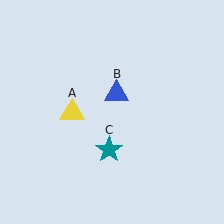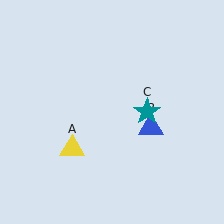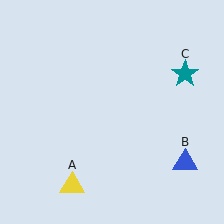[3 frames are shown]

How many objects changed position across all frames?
3 objects changed position: yellow triangle (object A), blue triangle (object B), teal star (object C).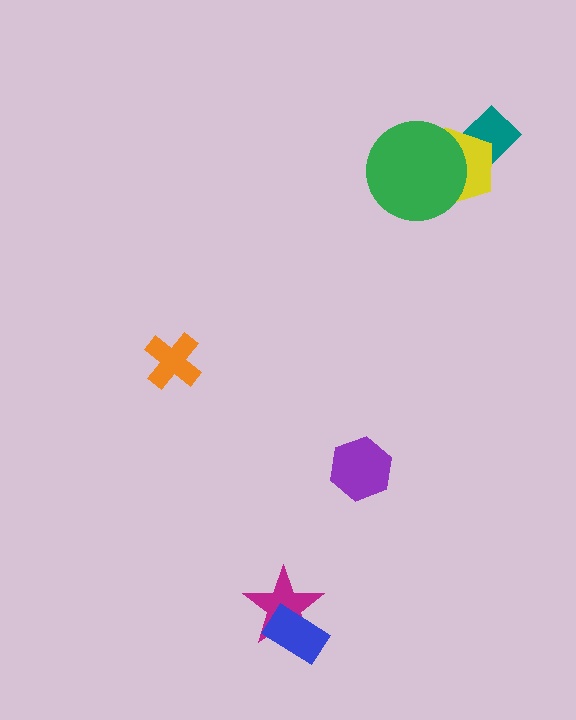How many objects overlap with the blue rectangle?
1 object overlaps with the blue rectangle.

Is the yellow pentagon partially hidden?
Yes, it is partially covered by another shape.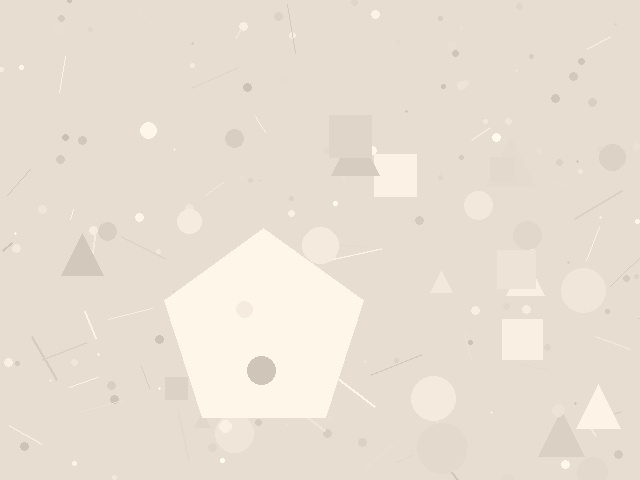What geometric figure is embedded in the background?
A pentagon is embedded in the background.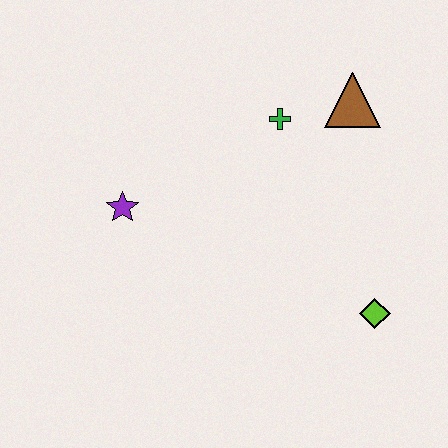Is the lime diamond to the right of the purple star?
Yes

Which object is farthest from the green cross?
The lime diamond is farthest from the green cross.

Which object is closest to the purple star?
The green cross is closest to the purple star.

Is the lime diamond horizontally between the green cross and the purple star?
No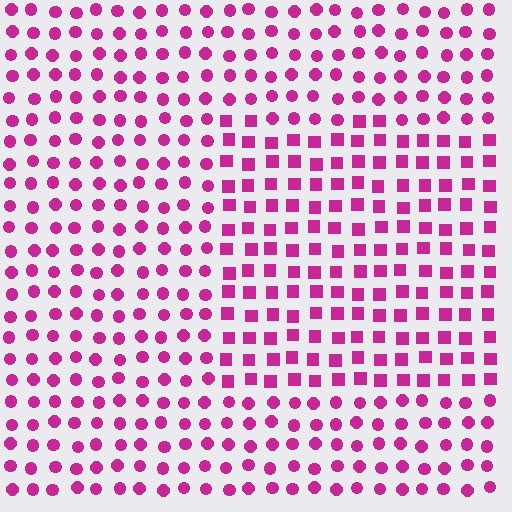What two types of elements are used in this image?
The image uses squares inside the rectangle region and circles outside it.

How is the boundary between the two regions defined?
The boundary is defined by a change in element shape: squares inside vs. circles outside. All elements share the same color and spacing.